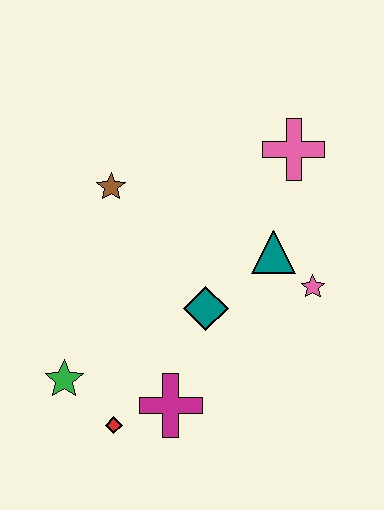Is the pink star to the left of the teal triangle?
No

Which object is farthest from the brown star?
The red diamond is farthest from the brown star.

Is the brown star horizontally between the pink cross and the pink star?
No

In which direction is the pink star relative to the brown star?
The pink star is to the right of the brown star.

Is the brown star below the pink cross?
Yes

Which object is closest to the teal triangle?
The pink star is closest to the teal triangle.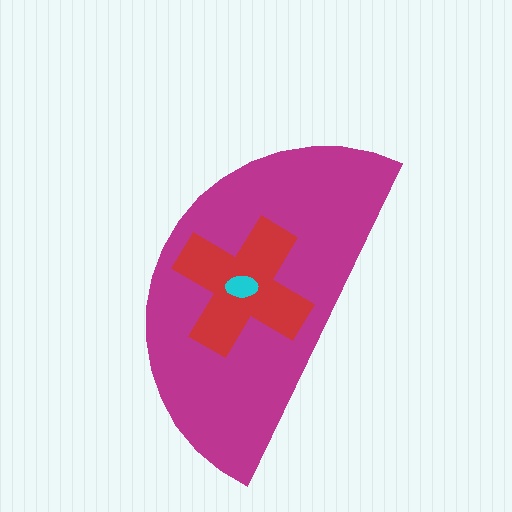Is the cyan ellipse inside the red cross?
Yes.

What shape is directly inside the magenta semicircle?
The red cross.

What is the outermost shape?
The magenta semicircle.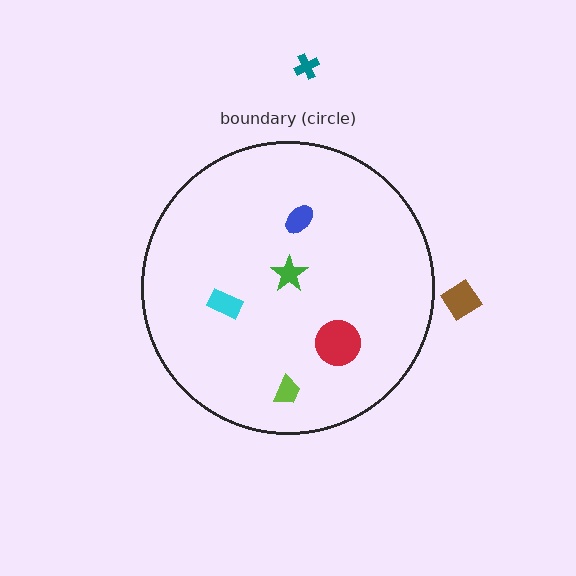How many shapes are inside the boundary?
5 inside, 2 outside.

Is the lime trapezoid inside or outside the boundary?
Inside.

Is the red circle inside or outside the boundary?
Inside.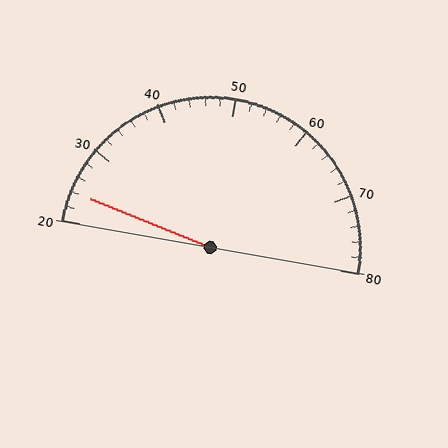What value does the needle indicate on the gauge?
The needle indicates approximately 24.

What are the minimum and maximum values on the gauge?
The gauge ranges from 20 to 80.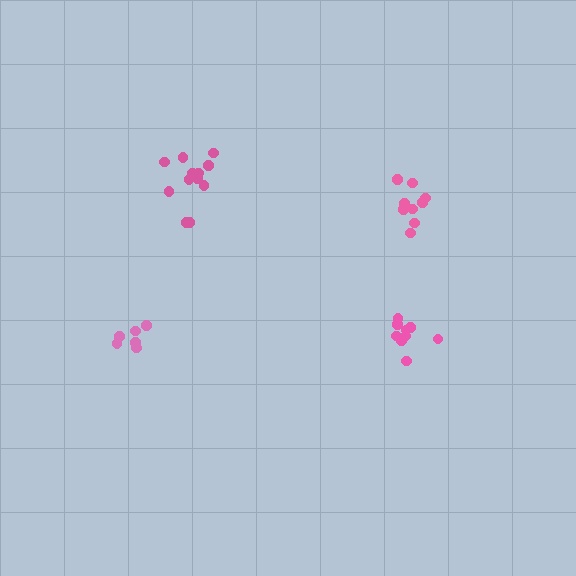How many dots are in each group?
Group 1: 9 dots, Group 2: 9 dots, Group 3: 12 dots, Group 4: 6 dots (36 total).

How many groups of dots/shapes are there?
There are 4 groups.